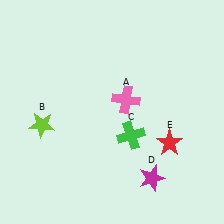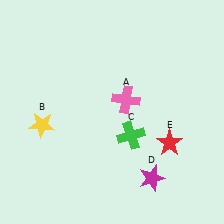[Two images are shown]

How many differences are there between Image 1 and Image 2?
There is 1 difference between the two images.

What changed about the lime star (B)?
In Image 1, B is lime. In Image 2, it changed to yellow.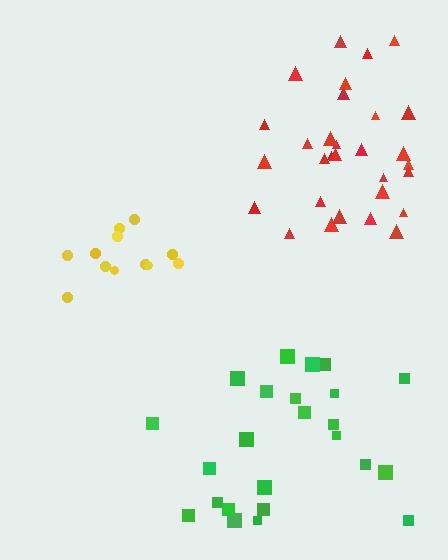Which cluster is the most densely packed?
Red.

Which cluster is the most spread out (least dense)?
Green.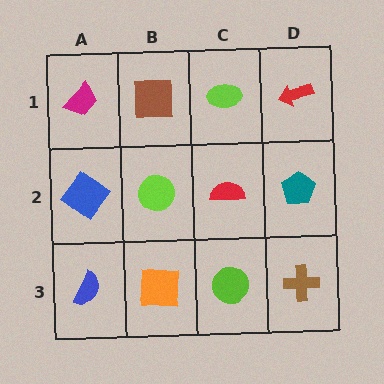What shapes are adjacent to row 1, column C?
A red semicircle (row 2, column C), a brown square (row 1, column B), a red arrow (row 1, column D).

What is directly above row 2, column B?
A brown square.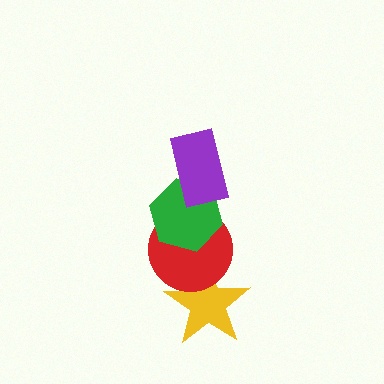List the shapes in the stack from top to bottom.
From top to bottom: the purple rectangle, the green hexagon, the red circle, the yellow star.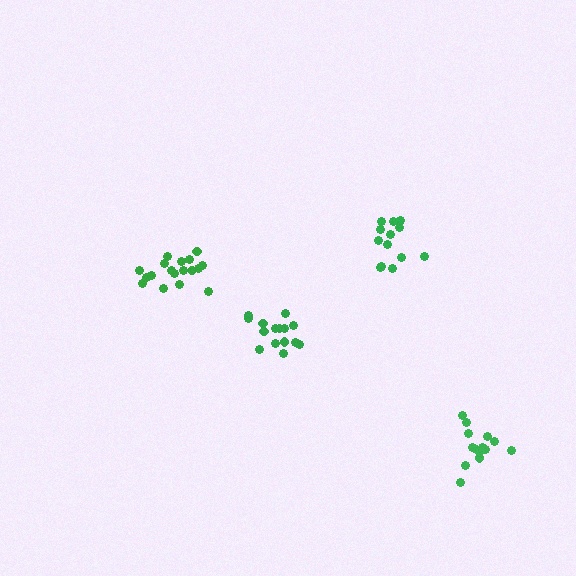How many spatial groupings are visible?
There are 4 spatial groupings.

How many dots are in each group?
Group 1: 18 dots, Group 2: 15 dots, Group 3: 13 dots, Group 4: 14 dots (60 total).